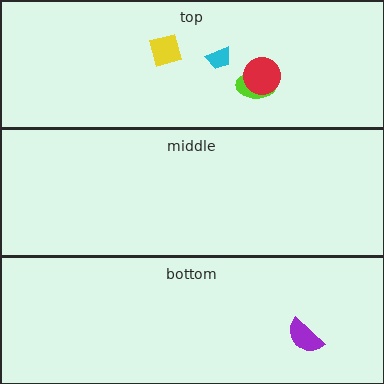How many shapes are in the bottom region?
1.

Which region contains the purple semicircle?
The bottom region.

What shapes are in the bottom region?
The purple semicircle.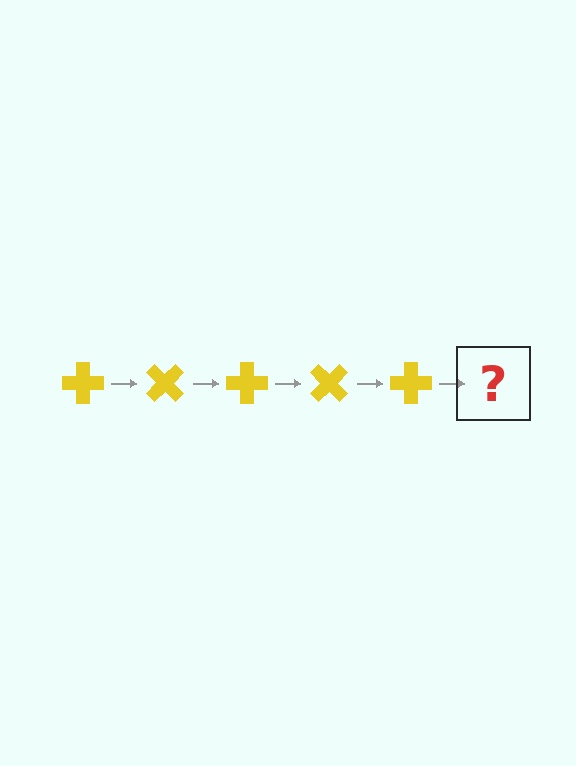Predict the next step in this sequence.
The next step is a yellow cross rotated 225 degrees.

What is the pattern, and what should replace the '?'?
The pattern is that the cross rotates 45 degrees each step. The '?' should be a yellow cross rotated 225 degrees.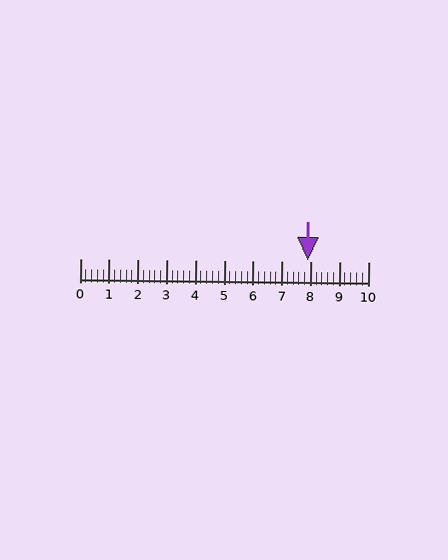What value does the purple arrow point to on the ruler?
The purple arrow points to approximately 7.9.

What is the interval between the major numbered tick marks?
The major tick marks are spaced 1 units apart.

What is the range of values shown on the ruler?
The ruler shows values from 0 to 10.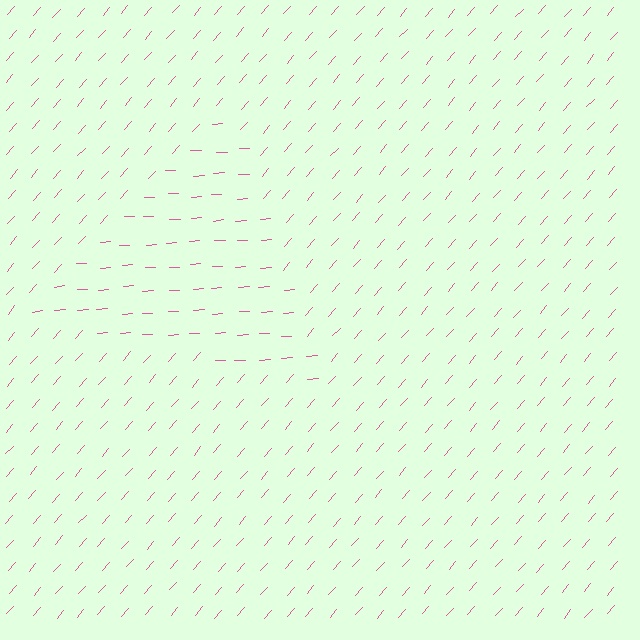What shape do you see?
I see a triangle.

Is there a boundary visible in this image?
Yes, there is a texture boundary formed by a change in line orientation.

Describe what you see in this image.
The image is filled with small pink line segments. A triangle region in the image has lines oriented differently from the surrounding lines, creating a visible texture boundary.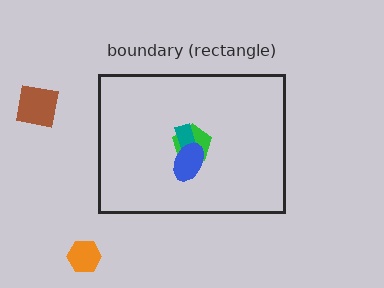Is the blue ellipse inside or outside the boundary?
Inside.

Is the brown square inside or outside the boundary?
Outside.